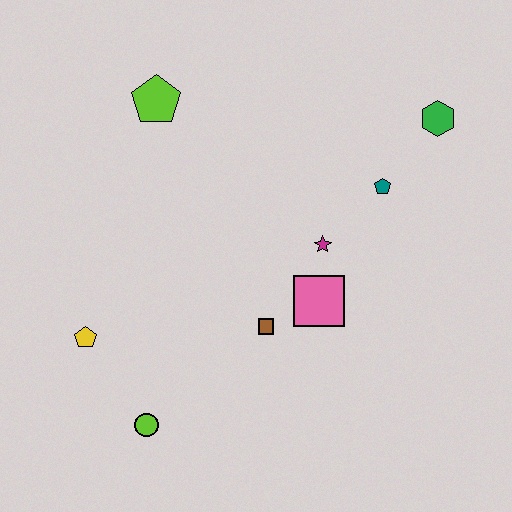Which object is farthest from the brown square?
The green hexagon is farthest from the brown square.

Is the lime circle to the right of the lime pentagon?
No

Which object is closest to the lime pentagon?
The magenta star is closest to the lime pentagon.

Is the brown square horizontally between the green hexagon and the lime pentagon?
Yes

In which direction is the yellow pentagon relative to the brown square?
The yellow pentagon is to the left of the brown square.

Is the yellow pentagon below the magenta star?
Yes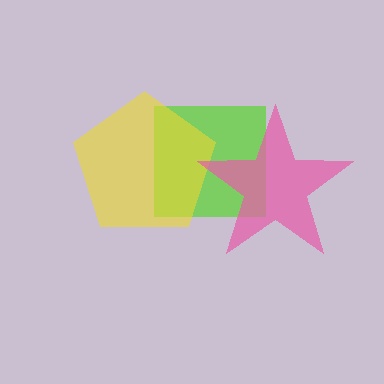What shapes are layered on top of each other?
The layered shapes are: a lime square, a yellow pentagon, a pink star.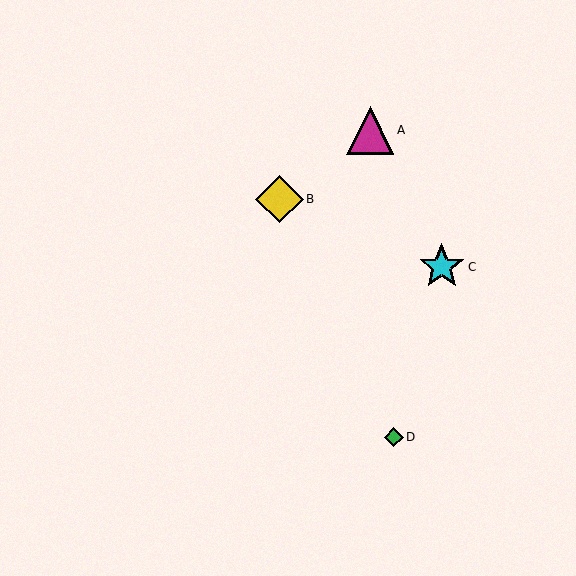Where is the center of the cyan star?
The center of the cyan star is at (442, 267).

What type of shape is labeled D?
Shape D is a green diamond.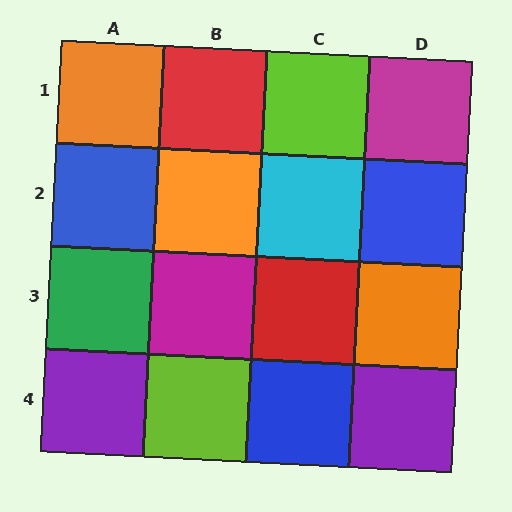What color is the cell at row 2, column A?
Blue.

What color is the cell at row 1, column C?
Lime.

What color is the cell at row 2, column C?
Cyan.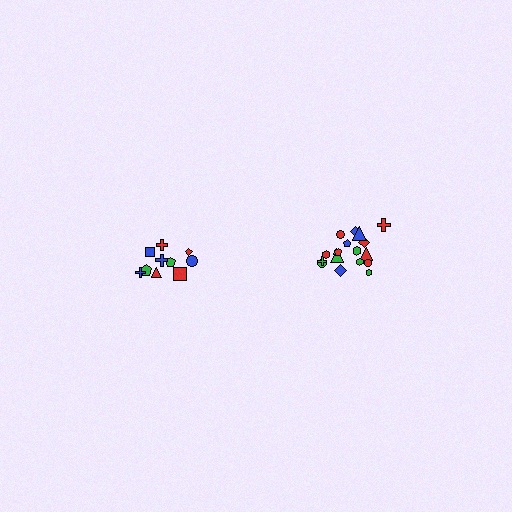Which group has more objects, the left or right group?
The right group.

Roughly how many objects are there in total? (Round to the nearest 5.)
Roughly 30 objects in total.